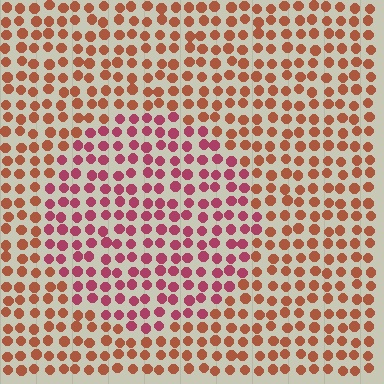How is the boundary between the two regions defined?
The boundary is defined purely by a slight shift in hue (about 35 degrees). Spacing, size, and orientation are identical on both sides.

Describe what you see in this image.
The image is filled with small brown elements in a uniform arrangement. A circle-shaped region is visible where the elements are tinted to a slightly different hue, forming a subtle color boundary.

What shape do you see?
I see a circle.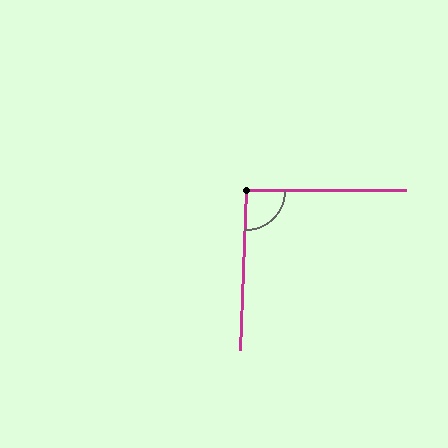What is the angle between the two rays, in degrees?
Approximately 92 degrees.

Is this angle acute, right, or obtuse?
It is approximately a right angle.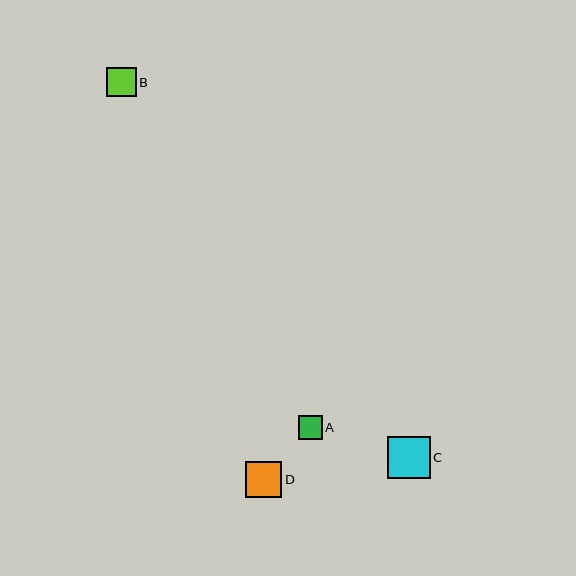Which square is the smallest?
Square A is the smallest with a size of approximately 24 pixels.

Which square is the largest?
Square C is the largest with a size of approximately 43 pixels.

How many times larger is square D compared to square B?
Square D is approximately 1.2 times the size of square B.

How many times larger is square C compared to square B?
Square C is approximately 1.5 times the size of square B.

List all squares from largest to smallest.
From largest to smallest: C, D, B, A.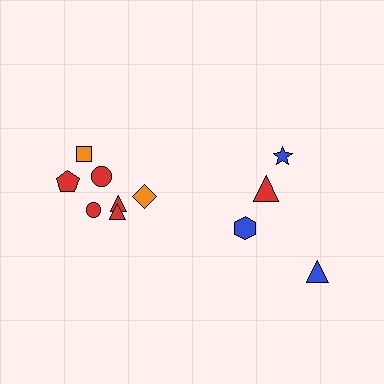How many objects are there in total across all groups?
There are 11 objects.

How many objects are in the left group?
There are 7 objects.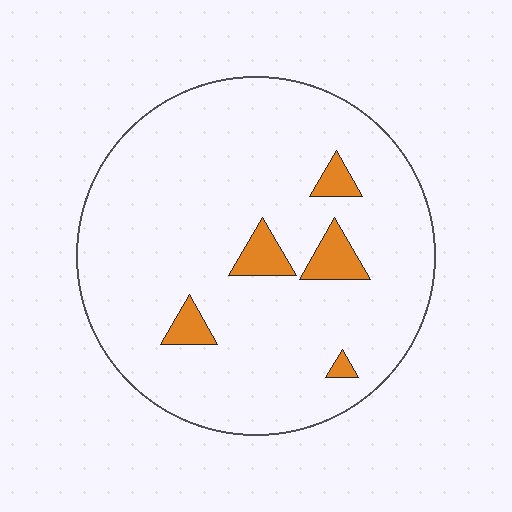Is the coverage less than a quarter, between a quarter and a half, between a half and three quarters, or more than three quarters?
Less than a quarter.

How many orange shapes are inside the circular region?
5.